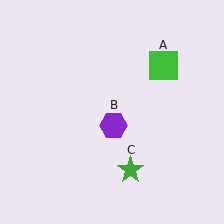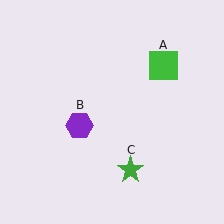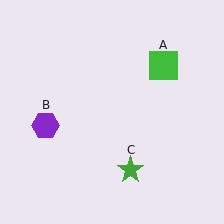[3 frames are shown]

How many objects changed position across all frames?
1 object changed position: purple hexagon (object B).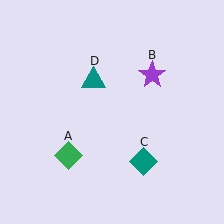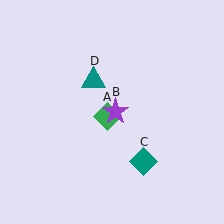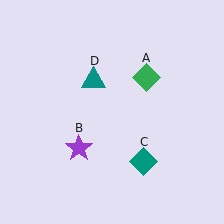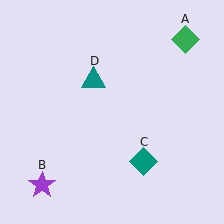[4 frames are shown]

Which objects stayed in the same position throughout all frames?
Teal diamond (object C) and teal triangle (object D) remained stationary.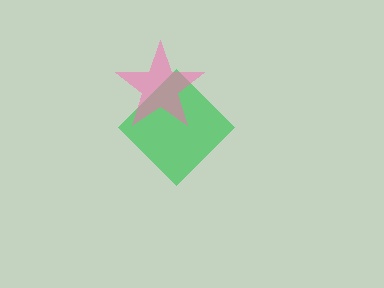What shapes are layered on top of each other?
The layered shapes are: a green diamond, a pink star.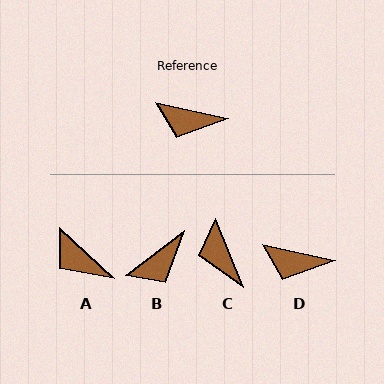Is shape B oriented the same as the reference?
No, it is off by about 50 degrees.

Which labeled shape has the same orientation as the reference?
D.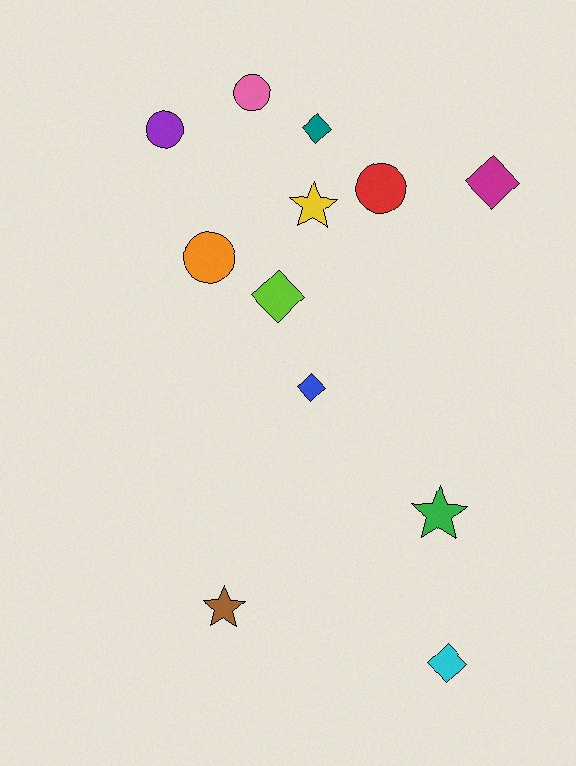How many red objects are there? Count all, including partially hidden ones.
There is 1 red object.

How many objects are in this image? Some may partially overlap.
There are 12 objects.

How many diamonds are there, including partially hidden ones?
There are 5 diamonds.